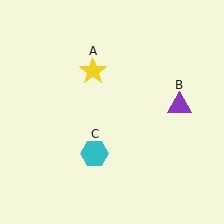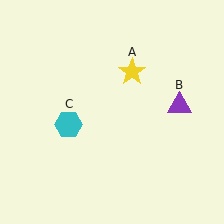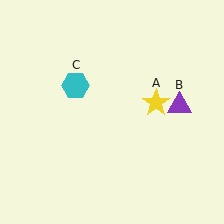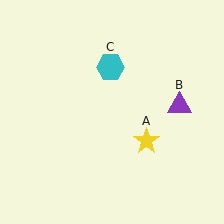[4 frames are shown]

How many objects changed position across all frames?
2 objects changed position: yellow star (object A), cyan hexagon (object C).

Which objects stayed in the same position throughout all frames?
Purple triangle (object B) remained stationary.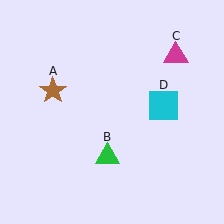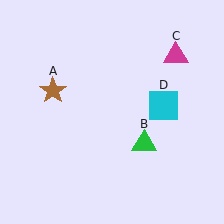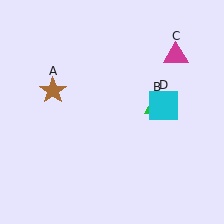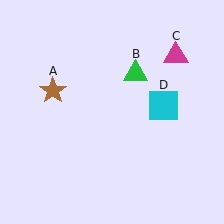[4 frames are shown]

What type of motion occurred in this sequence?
The green triangle (object B) rotated counterclockwise around the center of the scene.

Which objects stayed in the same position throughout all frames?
Brown star (object A) and magenta triangle (object C) and cyan square (object D) remained stationary.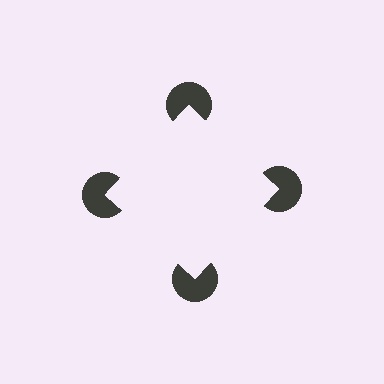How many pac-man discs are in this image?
There are 4 — one at each vertex of the illusory square.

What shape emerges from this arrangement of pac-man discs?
An illusory square — its edges are inferred from the aligned wedge cuts in the pac-man discs, not physically drawn.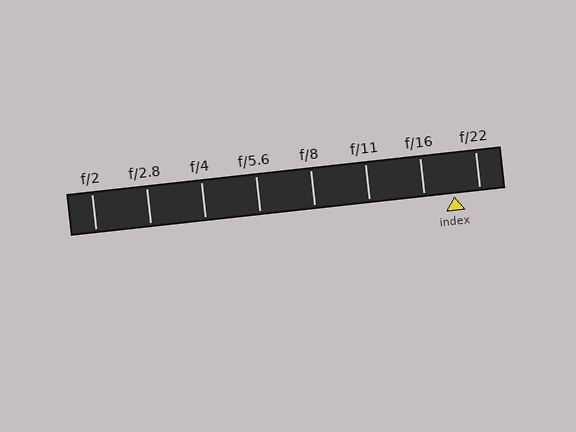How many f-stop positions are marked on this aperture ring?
There are 8 f-stop positions marked.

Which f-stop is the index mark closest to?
The index mark is closest to f/22.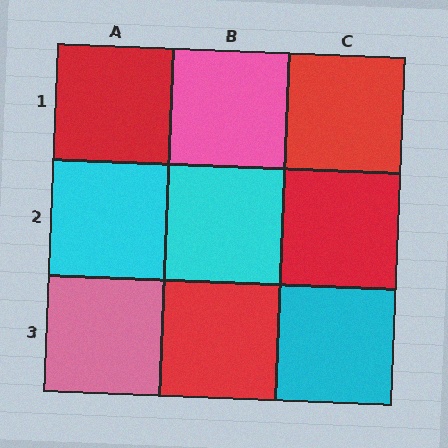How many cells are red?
4 cells are red.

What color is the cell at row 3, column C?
Cyan.